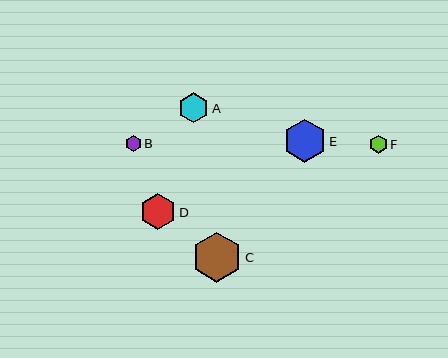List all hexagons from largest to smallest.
From largest to smallest: C, E, D, A, F, B.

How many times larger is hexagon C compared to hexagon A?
Hexagon C is approximately 1.6 times the size of hexagon A.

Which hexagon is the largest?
Hexagon C is the largest with a size of approximately 50 pixels.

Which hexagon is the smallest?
Hexagon B is the smallest with a size of approximately 16 pixels.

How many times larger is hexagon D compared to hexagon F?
Hexagon D is approximately 2.0 times the size of hexagon F.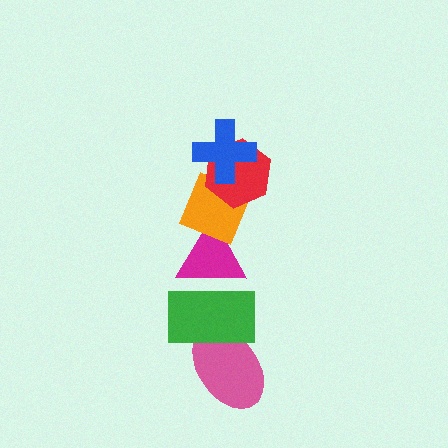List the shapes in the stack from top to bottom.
From top to bottom: the blue cross, the red hexagon, the orange diamond, the magenta triangle, the green rectangle, the pink ellipse.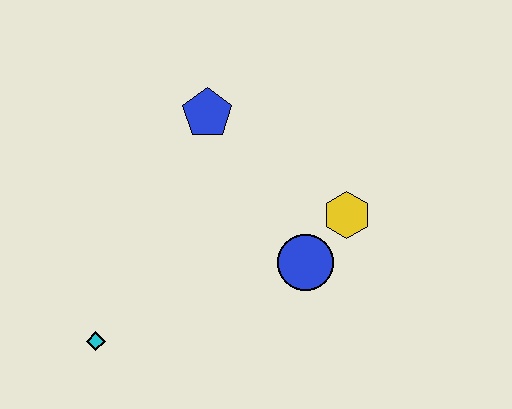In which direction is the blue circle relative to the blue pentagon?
The blue circle is below the blue pentagon.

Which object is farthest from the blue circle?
The cyan diamond is farthest from the blue circle.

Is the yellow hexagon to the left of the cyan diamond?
No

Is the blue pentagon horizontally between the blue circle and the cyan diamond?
Yes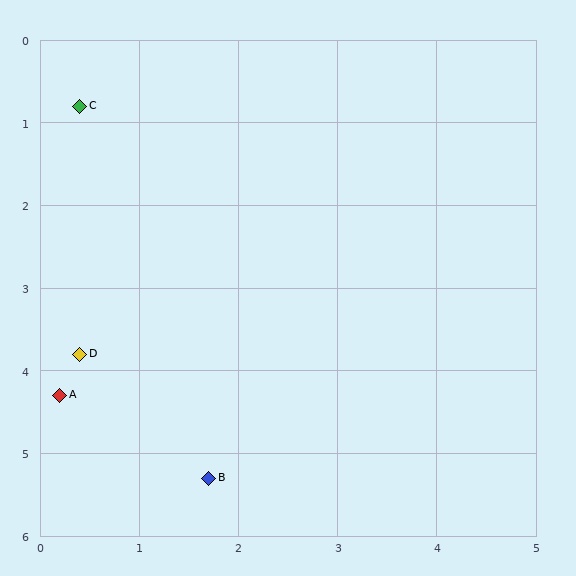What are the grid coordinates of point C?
Point C is at approximately (0.4, 0.8).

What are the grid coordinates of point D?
Point D is at approximately (0.4, 3.8).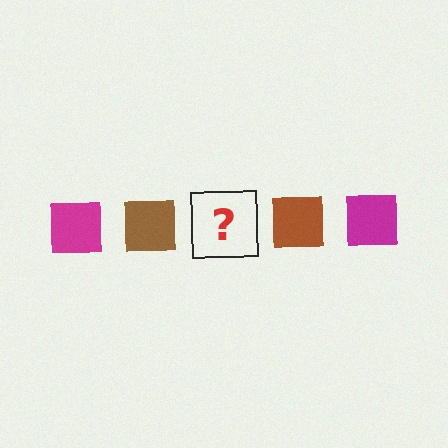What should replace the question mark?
The question mark should be replaced with a magenta square.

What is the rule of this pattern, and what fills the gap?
The rule is that the pattern cycles through magenta, brown squares. The gap should be filled with a magenta square.